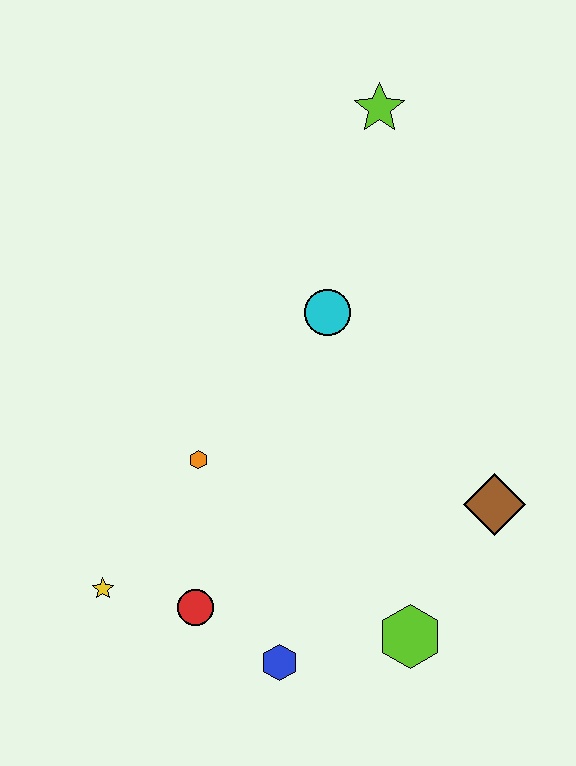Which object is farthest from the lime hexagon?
The lime star is farthest from the lime hexagon.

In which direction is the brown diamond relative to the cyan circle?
The brown diamond is below the cyan circle.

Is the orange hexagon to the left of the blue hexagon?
Yes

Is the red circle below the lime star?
Yes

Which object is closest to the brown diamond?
The lime hexagon is closest to the brown diamond.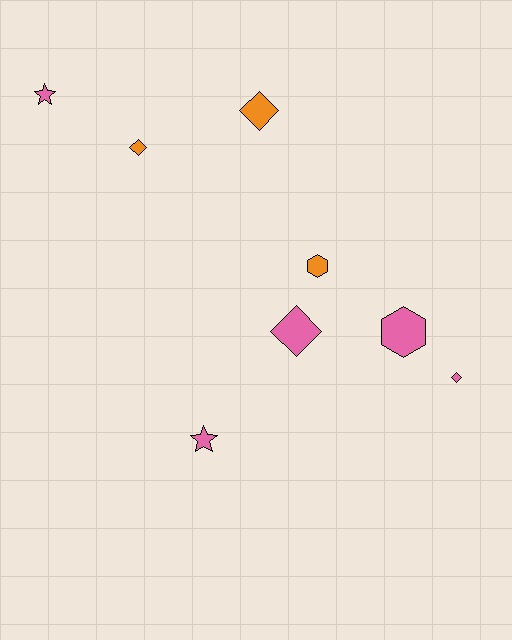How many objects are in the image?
There are 8 objects.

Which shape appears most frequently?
Diamond, with 4 objects.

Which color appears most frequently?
Pink, with 5 objects.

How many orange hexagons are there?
There is 1 orange hexagon.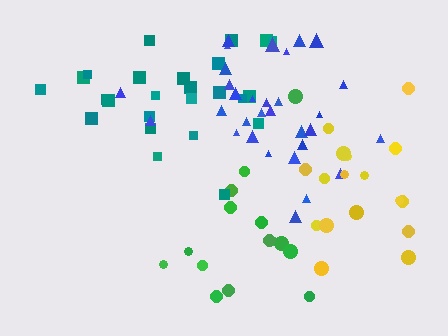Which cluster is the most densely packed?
Blue.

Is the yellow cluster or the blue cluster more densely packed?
Blue.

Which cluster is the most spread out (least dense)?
Green.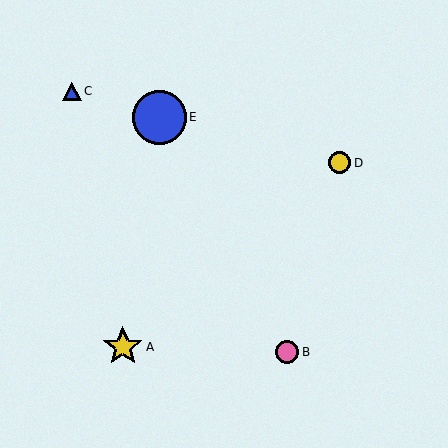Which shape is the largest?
The blue circle (labeled E) is the largest.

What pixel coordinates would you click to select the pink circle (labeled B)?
Click at (287, 352) to select the pink circle B.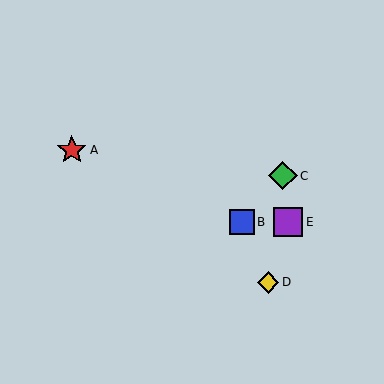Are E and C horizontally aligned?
No, E is at y≈222 and C is at y≈176.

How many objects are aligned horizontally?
2 objects (B, E) are aligned horizontally.